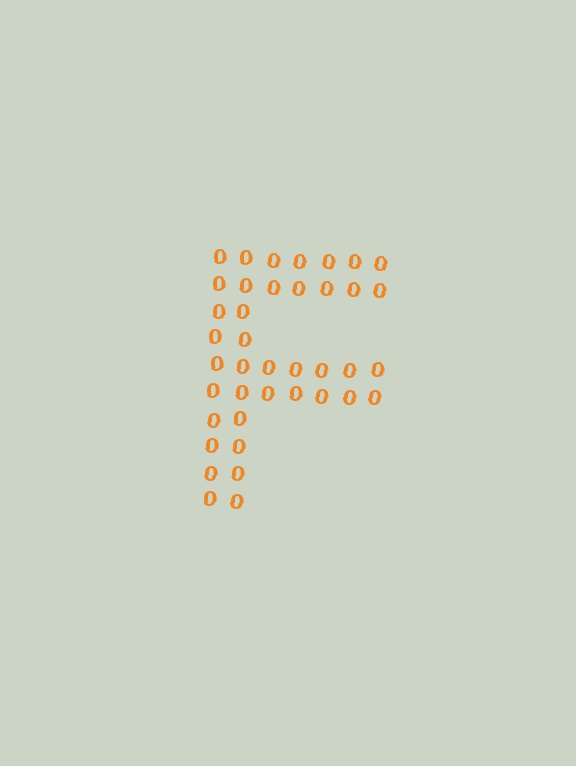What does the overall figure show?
The overall figure shows the letter F.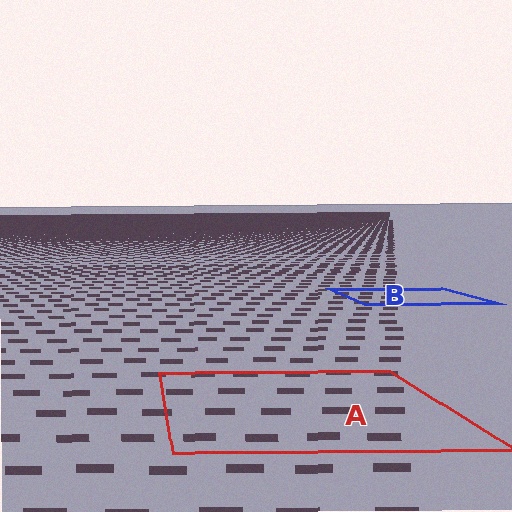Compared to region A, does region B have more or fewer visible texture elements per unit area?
Region B has more texture elements per unit area — they are packed more densely because it is farther away.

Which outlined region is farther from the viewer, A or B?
Region B is farther from the viewer — the texture elements inside it appear smaller and more densely packed.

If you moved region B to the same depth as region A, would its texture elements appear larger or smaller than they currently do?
They would appear larger. At a closer depth, the same texture elements are projected at a bigger on-screen size.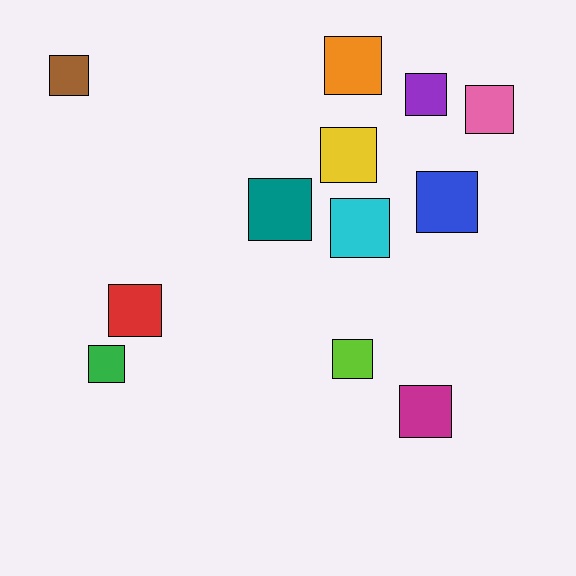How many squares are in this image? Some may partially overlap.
There are 12 squares.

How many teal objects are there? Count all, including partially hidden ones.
There is 1 teal object.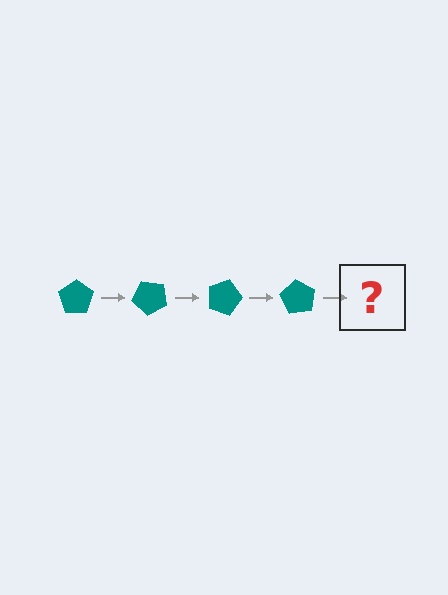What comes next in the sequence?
The next element should be a teal pentagon rotated 180 degrees.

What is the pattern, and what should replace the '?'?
The pattern is that the pentagon rotates 45 degrees each step. The '?' should be a teal pentagon rotated 180 degrees.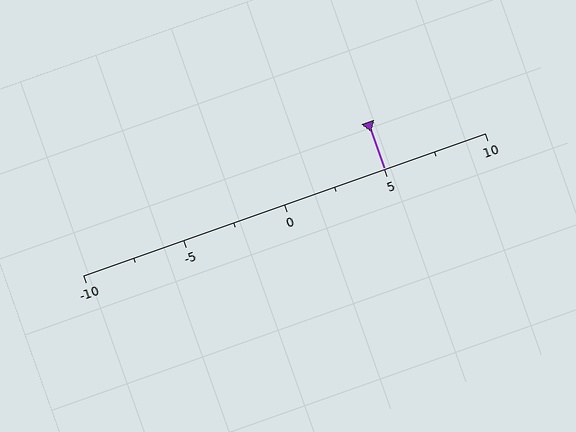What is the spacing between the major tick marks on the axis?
The major ticks are spaced 5 apart.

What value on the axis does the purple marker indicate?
The marker indicates approximately 5.